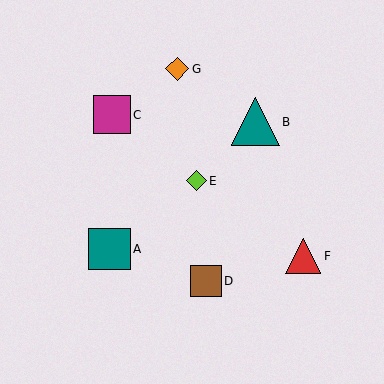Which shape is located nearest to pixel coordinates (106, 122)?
The magenta square (labeled C) at (112, 115) is nearest to that location.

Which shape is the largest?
The teal triangle (labeled B) is the largest.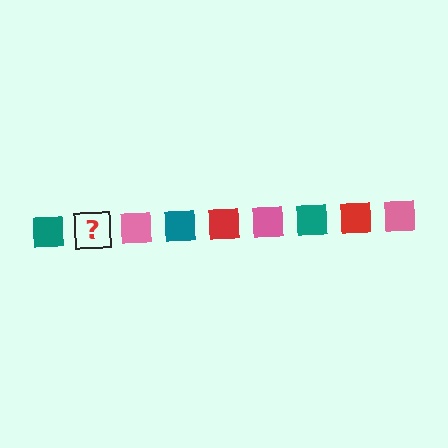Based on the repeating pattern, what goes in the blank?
The blank should be a red square.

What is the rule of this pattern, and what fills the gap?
The rule is that the pattern cycles through teal, red, pink squares. The gap should be filled with a red square.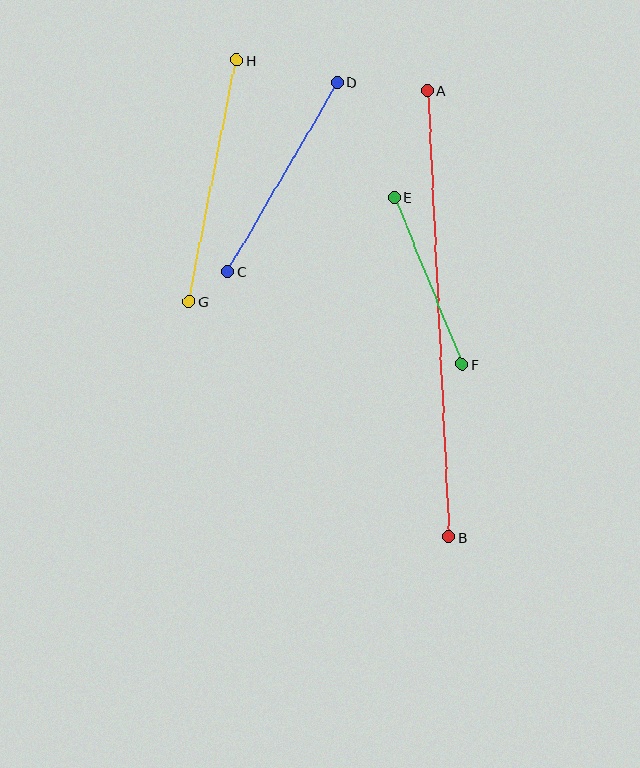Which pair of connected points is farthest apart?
Points A and B are farthest apart.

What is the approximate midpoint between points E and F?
The midpoint is at approximately (428, 281) pixels.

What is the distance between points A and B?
The distance is approximately 447 pixels.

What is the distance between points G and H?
The distance is approximately 246 pixels.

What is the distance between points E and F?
The distance is approximately 180 pixels.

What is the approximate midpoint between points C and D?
The midpoint is at approximately (283, 177) pixels.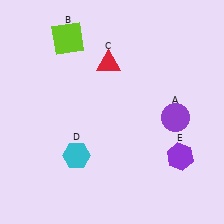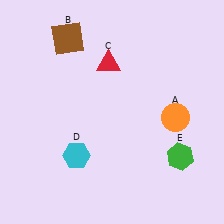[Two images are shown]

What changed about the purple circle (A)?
In Image 1, A is purple. In Image 2, it changed to orange.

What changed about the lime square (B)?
In Image 1, B is lime. In Image 2, it changed to brown.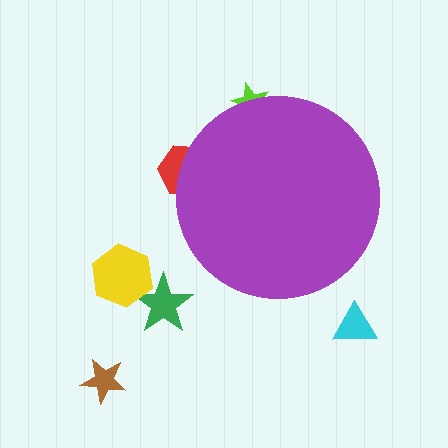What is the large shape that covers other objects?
A purple circle.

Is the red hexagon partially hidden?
Yes, the red hexagon is partially hidden behind the purple circle.